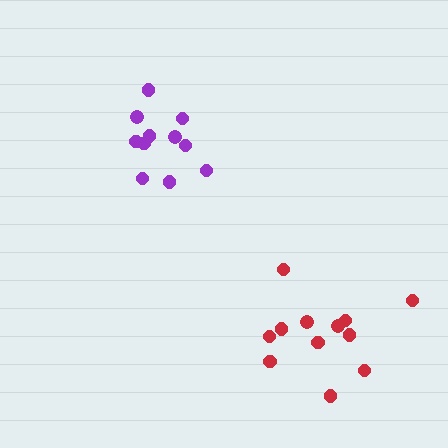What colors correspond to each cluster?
The clusters are colored: purple, red.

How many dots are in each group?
Group 1: 11 dots, Group 2: 12 dots (23 total).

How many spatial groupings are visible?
There are 2 spatial groupings.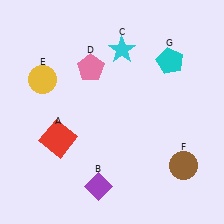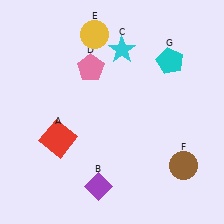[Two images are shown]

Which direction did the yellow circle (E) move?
The yellow circle (E) moved right.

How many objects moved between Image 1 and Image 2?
1 object moved between the two images.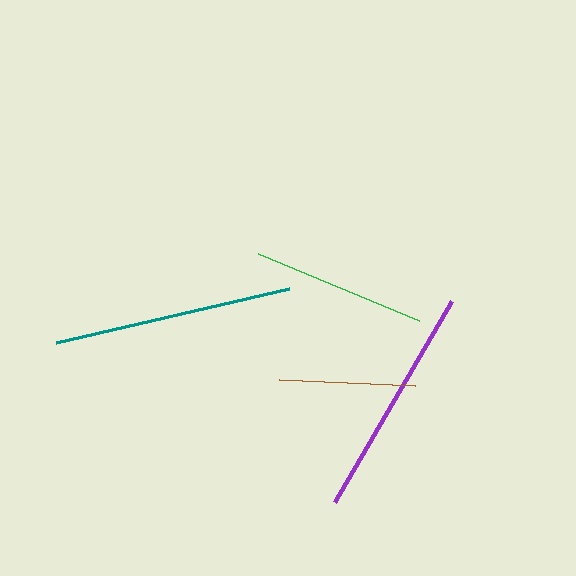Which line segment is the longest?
The teal line is the longest at approximately 240 pixels.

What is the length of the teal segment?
The teal segment is approximately 240 pixels long.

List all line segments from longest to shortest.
From longest to shortest: teal, purple, green, brown.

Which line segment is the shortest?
The brown line is the shortest at approximately 136 pixels.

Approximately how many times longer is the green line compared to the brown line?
The green line is approximately 1.3 times the length of the brown line.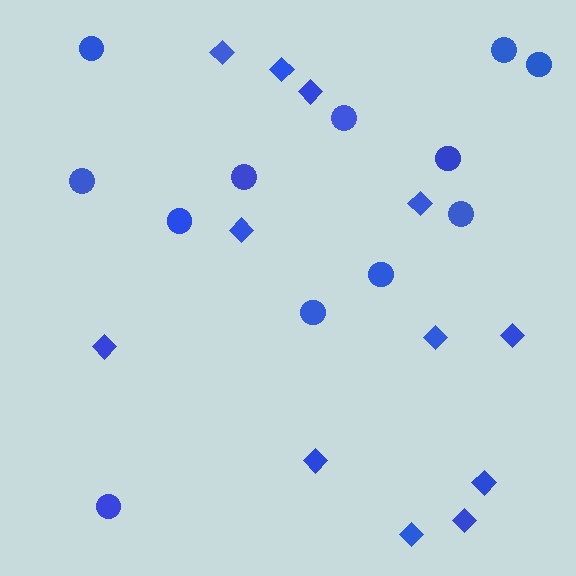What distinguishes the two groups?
There are 2 groups: one group of circles (12) and one group of diamonds (12).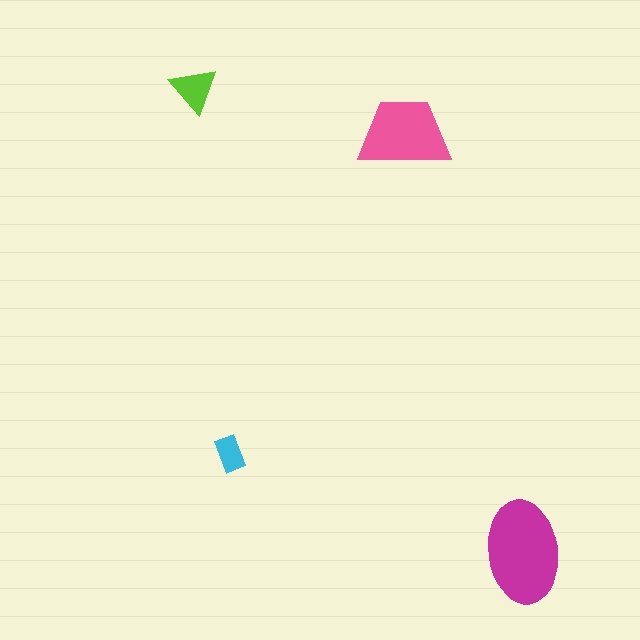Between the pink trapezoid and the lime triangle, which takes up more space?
The pink trapezoid.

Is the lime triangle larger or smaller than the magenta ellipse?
Smaller.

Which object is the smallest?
The cyan rectangle.